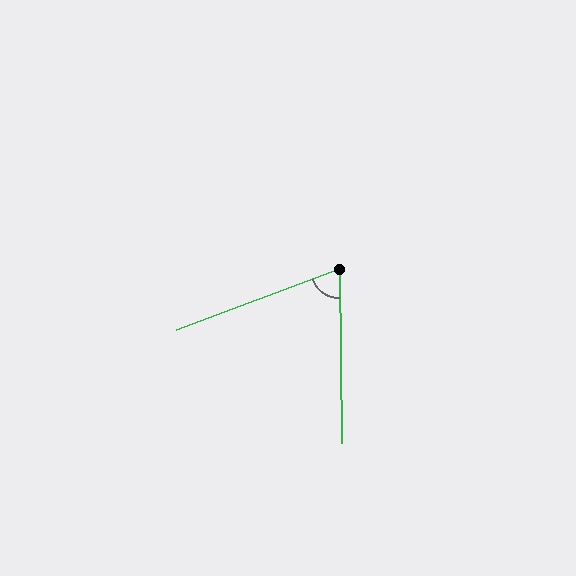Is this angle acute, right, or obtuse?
It is acute.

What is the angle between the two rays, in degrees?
Approximately 70 degrees.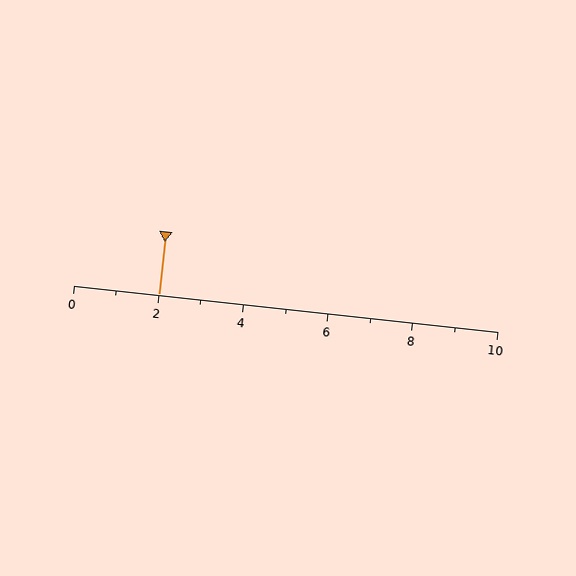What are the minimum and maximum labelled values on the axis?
The axis runs from 0 to 10.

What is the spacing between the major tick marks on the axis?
The major ticks are spaced 2 apart.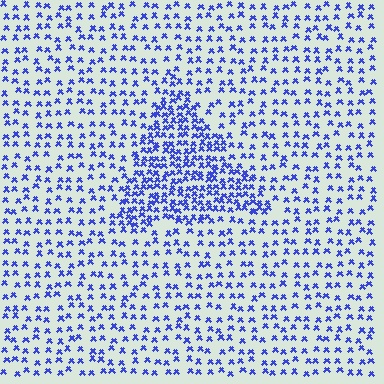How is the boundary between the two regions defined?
The boundary is defined by a change in element density (approximately 2.2x ratio). All elements are the same color, size, and shape.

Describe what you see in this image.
The image contains small blue elements arranged at two different densities. A triangle-shaped region is visible where the elements are more densely packed than the surrounding area.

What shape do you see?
I see a triangle.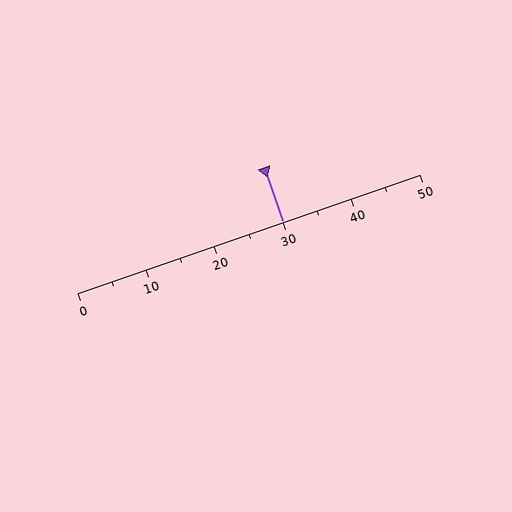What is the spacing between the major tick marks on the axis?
The major ticks are spaced 10 apart.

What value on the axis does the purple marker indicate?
The marker indicates approximately 30.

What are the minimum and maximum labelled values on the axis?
The axis runs from 0 to 50.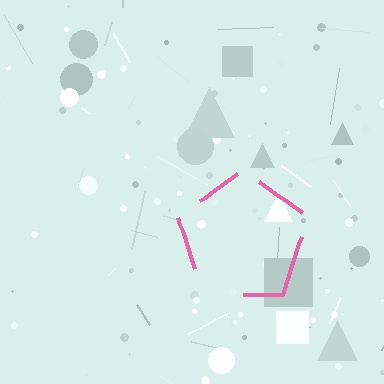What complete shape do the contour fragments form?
The contour fragments form a pentagon.